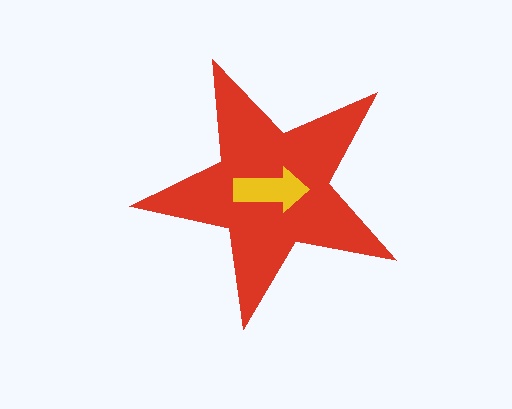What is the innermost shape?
The yellow arrow.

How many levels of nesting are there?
2.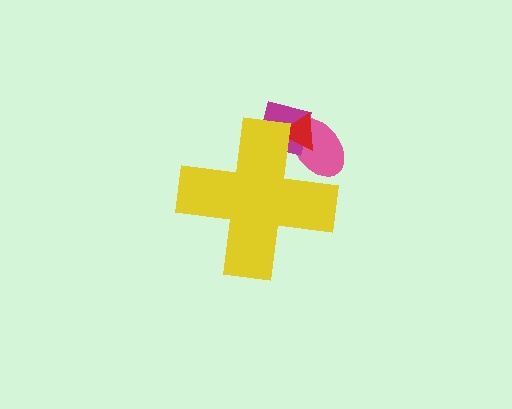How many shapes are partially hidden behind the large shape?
3 shapes are partially hidden.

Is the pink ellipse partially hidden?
Yes, the pink ellipse is partially hidden behind the yellow cross.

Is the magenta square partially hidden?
Yes, the magenta square is partially hidden behind the yellow cross.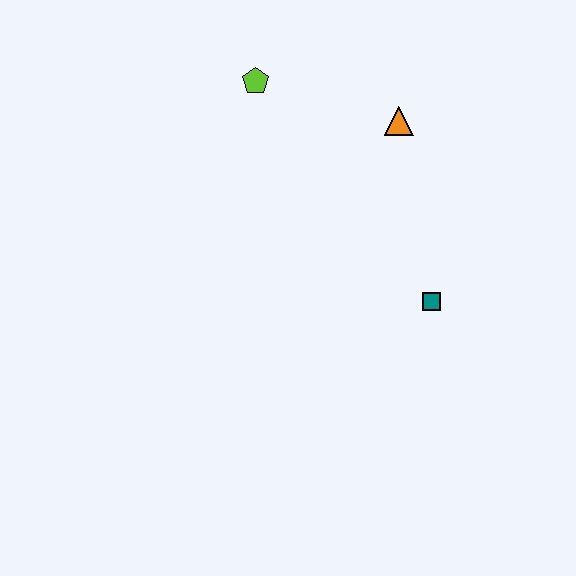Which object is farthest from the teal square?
The lime pentagon is farthest from the teal square.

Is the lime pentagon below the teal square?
No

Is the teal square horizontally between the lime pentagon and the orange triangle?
No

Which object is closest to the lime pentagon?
The orange triangle is closest to the lime pentagon.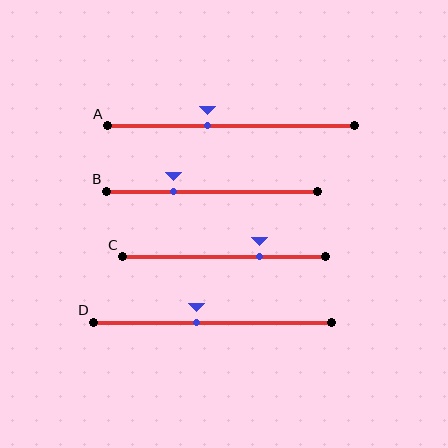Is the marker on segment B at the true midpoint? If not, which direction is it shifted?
No, the marker on segment B is shifted to the left by about 18% of the segment length.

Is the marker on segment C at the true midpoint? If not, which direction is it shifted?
No, the marker on segment C is shifted to the right by about 17% of the segment length.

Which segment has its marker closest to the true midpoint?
Segment D has its marker closest to the true midpoint.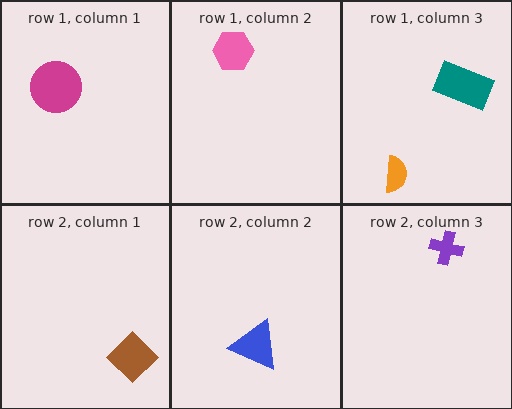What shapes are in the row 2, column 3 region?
The purple cross.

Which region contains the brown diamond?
The row 2, column 1 region.